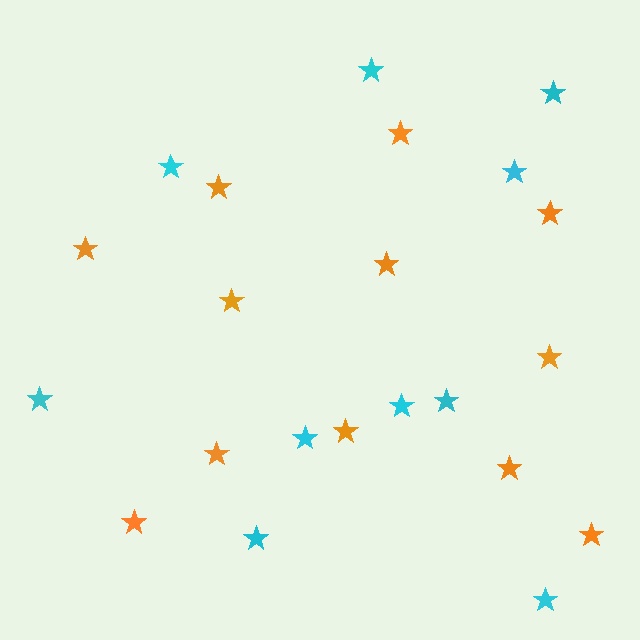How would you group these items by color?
There are 2 groups: one group of orange stars (12) and one group of cyan stars (10).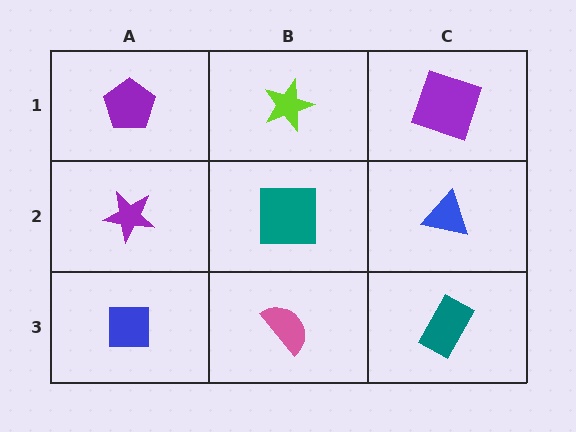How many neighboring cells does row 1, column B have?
3.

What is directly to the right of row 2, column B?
A blue triangle.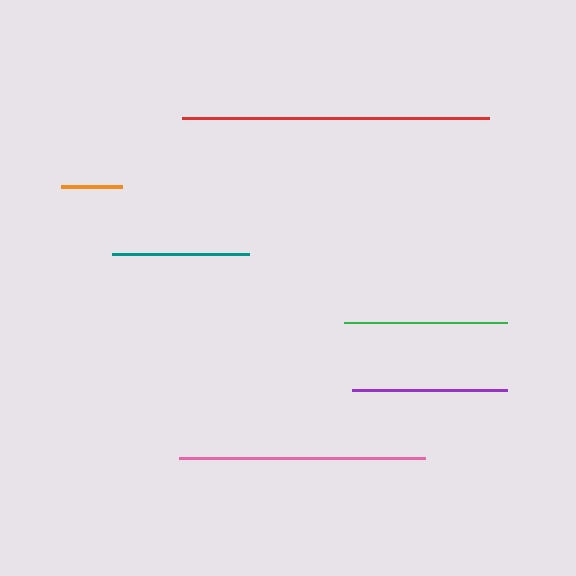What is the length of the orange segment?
The orange segment is approximately 61 pixels long.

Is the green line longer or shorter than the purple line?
The green line is longer than the purple line.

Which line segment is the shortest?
The orange line is the shortest at approximately 61 pixels.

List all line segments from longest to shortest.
From longest to shortest: red, pink, green, purple, teal, orange.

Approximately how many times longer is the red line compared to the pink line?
The red line is approximately 1.3 times the length of the pink line.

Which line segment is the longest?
The red line is the longest at approximately 307 pixels.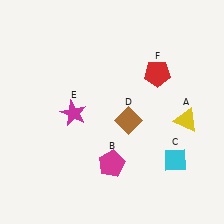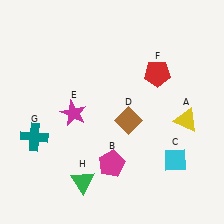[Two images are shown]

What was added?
A teal cross (G), a green triangle (H) were added in Image 2.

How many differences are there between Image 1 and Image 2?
There are 2 differences between the two images.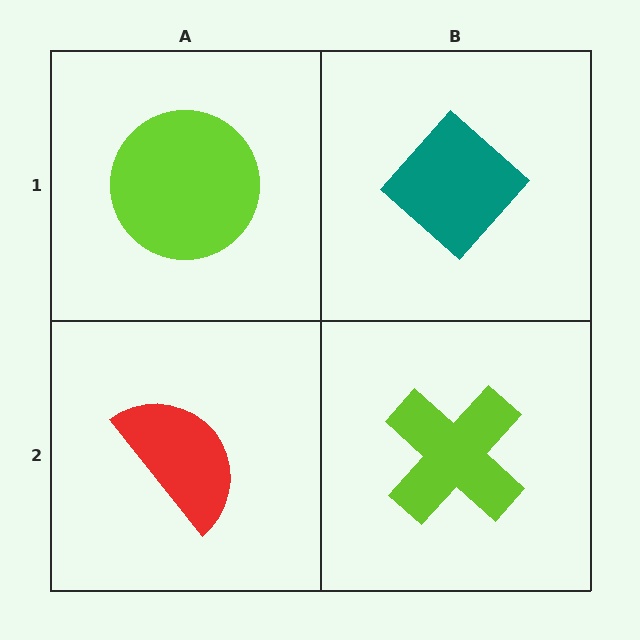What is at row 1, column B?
A teal diamond.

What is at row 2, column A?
A red semicircle.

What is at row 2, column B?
A lime cross.